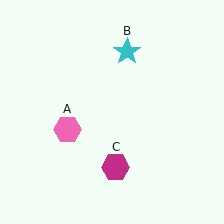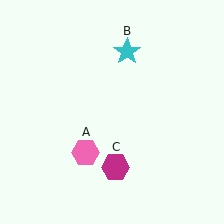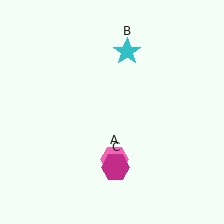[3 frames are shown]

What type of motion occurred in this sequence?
The pink hexagon (object A) rotated counterclockwise around the center of the scene.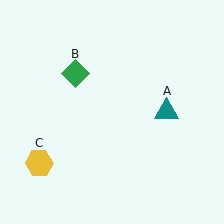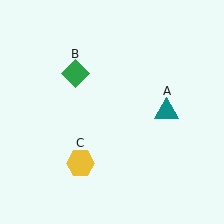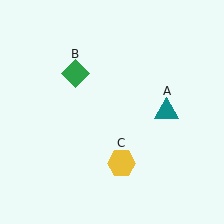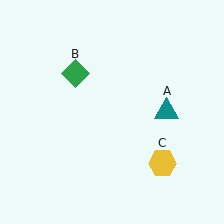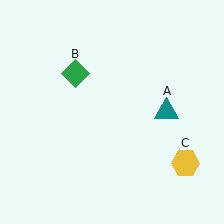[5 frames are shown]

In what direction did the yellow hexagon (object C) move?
The yellow hexagon (object C) moved right.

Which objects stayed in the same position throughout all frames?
Teal triangle (object A) and green diamond (object B) remained stationary.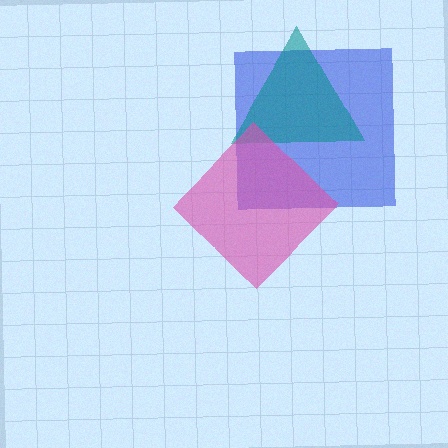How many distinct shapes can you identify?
There are 3 distinct shapes: a blue square, a teal triangle, a pink diamond.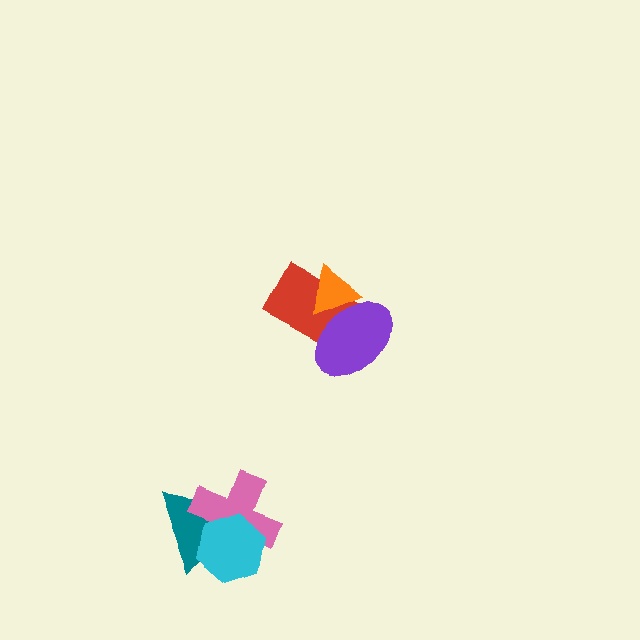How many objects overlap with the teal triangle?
2 objects overlap with the teal triangle.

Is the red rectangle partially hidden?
Yes, it is partially covered by another shape.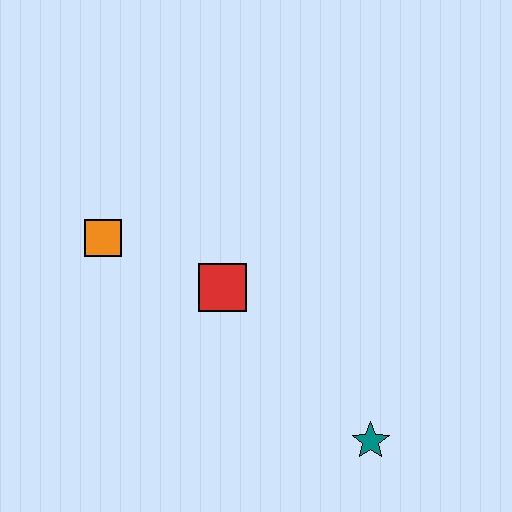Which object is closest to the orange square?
The red square is closest to the orange square.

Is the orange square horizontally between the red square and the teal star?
No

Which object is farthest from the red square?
The teal star is farthest from the red square.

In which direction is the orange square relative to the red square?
The orange square is to the left of the red square.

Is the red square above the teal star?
Yes